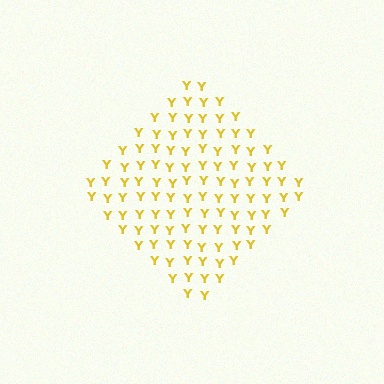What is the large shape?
The large shape is a diamond.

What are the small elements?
The small elements are letter Y's.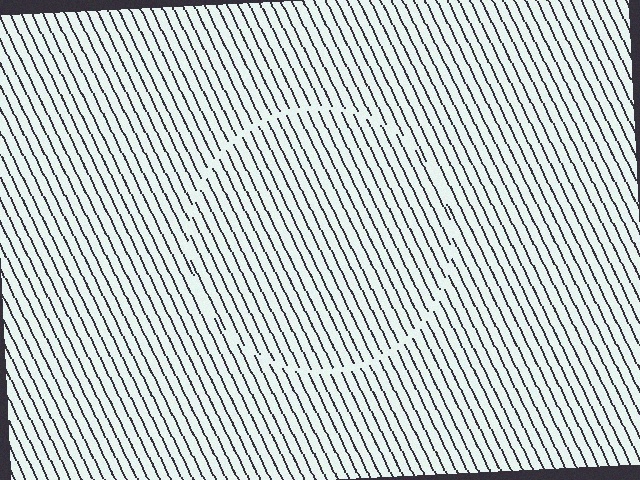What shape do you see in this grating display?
An illusory circle. The interior of the shape contains the same grating, shifted by half a period — the contour is defined by the phase discontinuity where line-ends from the inner and outer gratings abut.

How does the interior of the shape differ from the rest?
The interior of the shape contains the same grating, shifted by half a period — the contour is defined by the phase discontinuity where line-ends from the inner and outer gratings abut.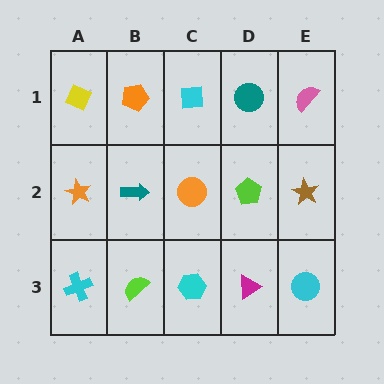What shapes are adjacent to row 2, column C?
A cyan square (row 1, column C), a cyan hexagon (row 3, column C), a teal arrow (row 2, column B), a lime pentagon (row 2, column D).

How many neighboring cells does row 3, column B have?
3.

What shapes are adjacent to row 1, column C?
An orange circle (row 2, column C), an orange pentagon (row 1, column B), a teal circle (row 1, column D).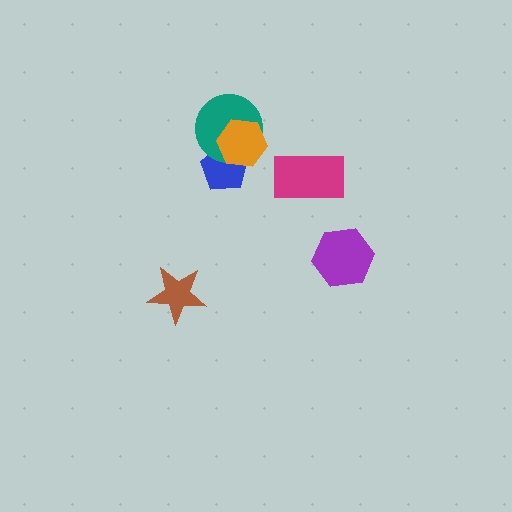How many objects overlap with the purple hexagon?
0 objects overlap with the purple hexagon.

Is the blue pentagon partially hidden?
Yes, it is partially covered by another shape.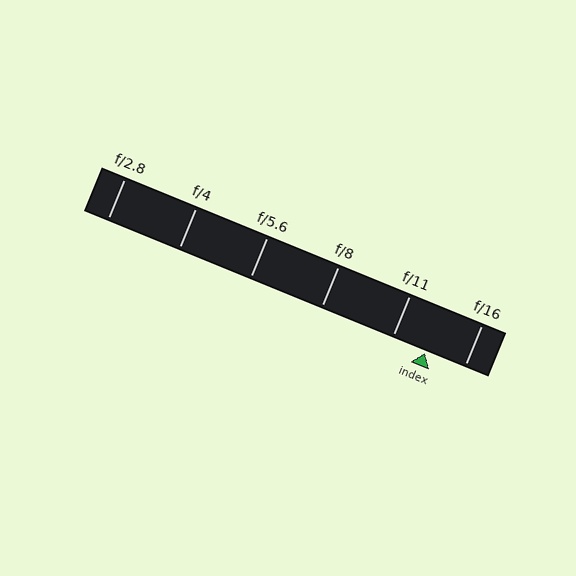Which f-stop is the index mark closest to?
The index mark is closest to f/11.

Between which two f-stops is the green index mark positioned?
The index mark is between f/11 and f/16.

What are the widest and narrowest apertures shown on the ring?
The widest aperture shown is f/2.8 and the narrowest is f/16.